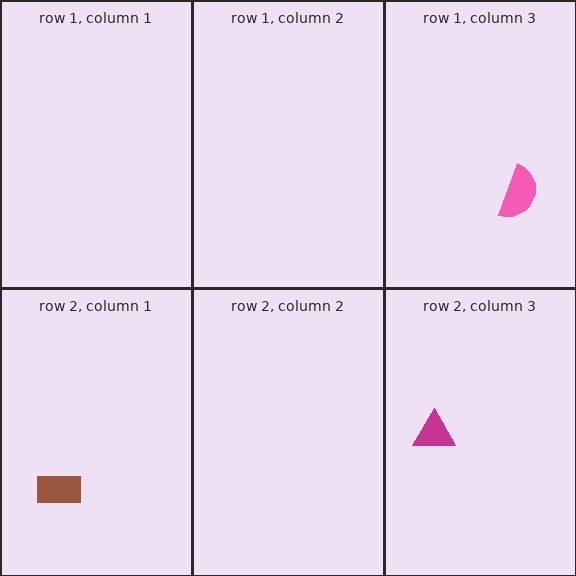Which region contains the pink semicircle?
The row 1, column 3 region.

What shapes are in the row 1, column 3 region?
The pink semicircle.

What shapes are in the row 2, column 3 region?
The magenta triangle.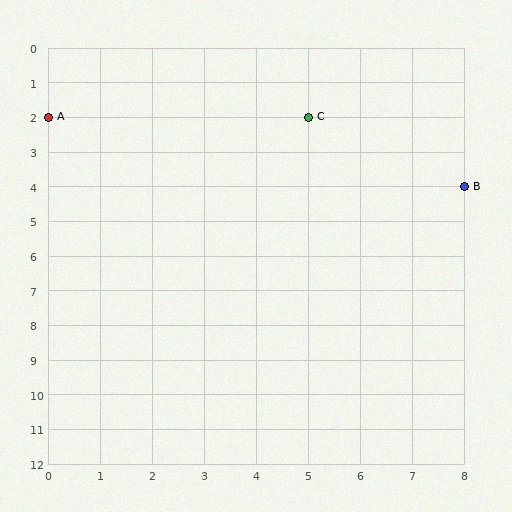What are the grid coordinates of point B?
Point B is at grid coordinates (8, 4).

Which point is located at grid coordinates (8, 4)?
Point B is at (8, 4).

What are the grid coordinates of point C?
Point C is at grid coordinates (5, 2).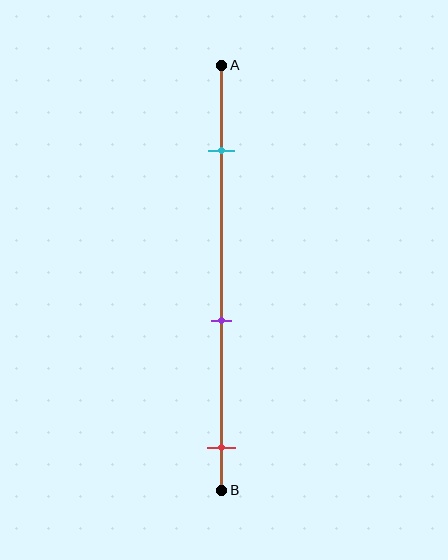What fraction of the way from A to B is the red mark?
The red mark is approximately 90% (0.9) of the way from A to B.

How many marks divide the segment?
There are 3 marks dividing the segment.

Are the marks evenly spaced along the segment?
Yes, the marks are approximately evenly spaced.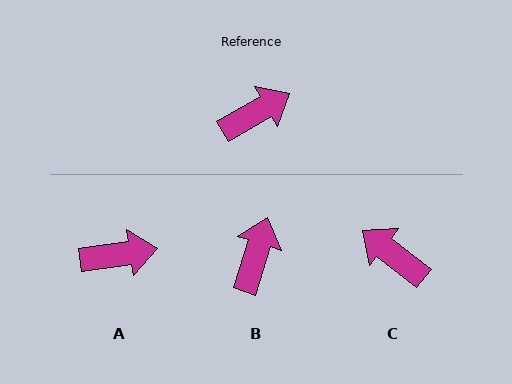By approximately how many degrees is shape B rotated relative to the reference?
Approximately 43 degrees counter-clockwise.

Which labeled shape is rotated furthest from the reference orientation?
C, about 113 degrees away.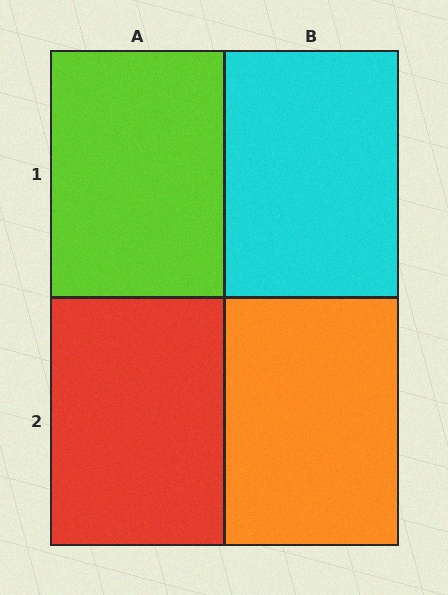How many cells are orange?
1 cell is orange.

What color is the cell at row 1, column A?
Lime.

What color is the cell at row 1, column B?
Cyan.